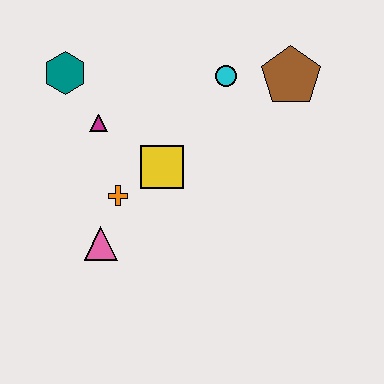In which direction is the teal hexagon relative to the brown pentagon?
The teal hexagon is to the left of the brown pentagon.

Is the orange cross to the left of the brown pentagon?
Yes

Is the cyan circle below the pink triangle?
No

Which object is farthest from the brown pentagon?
The pink triangle is farthest from the brown pentagon.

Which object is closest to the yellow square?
The orange cross is closest to the yellow square.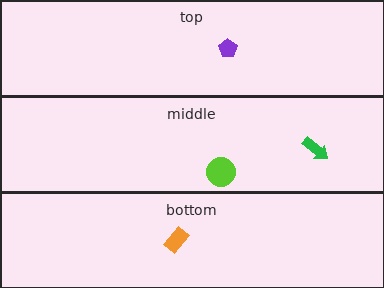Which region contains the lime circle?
The middle region.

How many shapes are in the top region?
1.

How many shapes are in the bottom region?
1.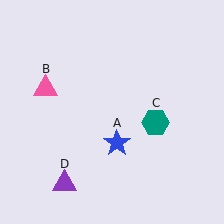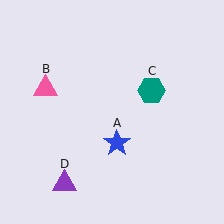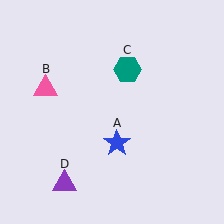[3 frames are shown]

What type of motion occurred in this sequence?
The teal hexagon (object C) rotated counterclockwise around the center of the scene.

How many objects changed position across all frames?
1 object changed position: teal hexagon (object C).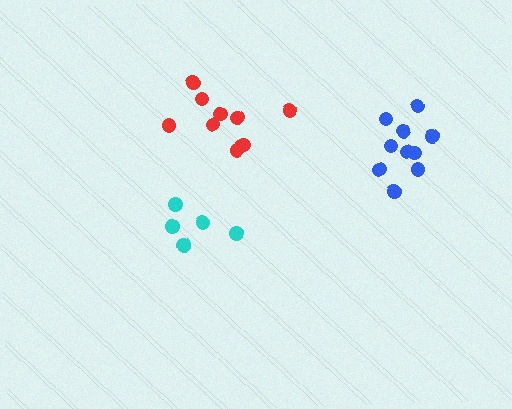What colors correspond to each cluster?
The clusters are colored: cyan, blue, red.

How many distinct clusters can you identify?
There are 3 distinct clusters.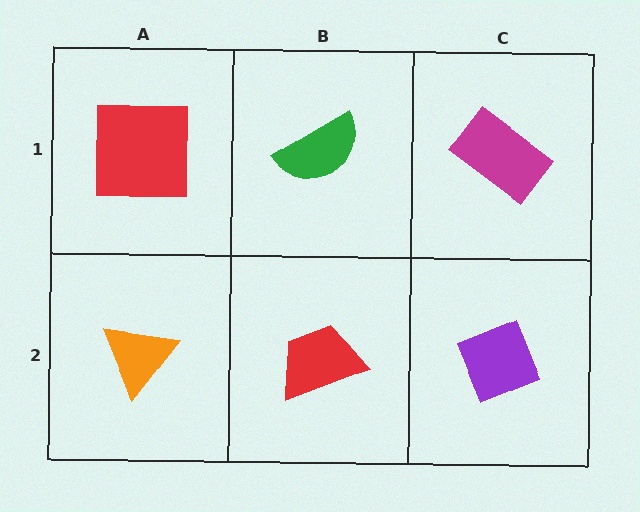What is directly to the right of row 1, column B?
A magenta rectangle.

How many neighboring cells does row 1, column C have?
2.